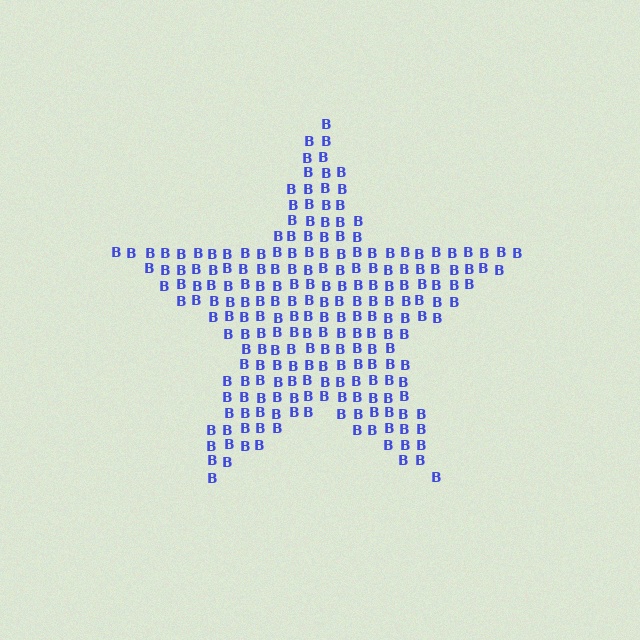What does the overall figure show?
The overall figure shows a star.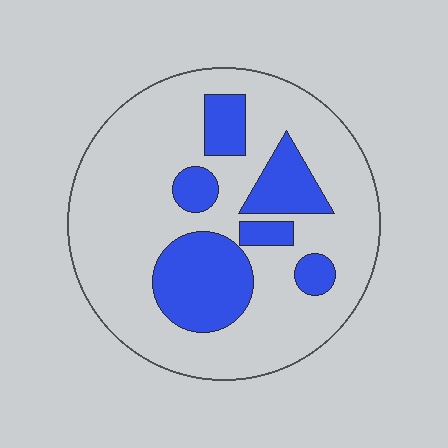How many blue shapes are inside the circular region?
6.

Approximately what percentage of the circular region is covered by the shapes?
Approximately 25%.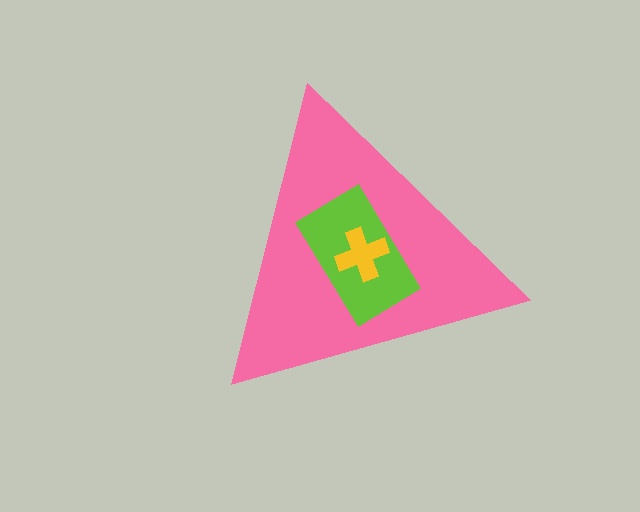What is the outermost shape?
The pink triangle.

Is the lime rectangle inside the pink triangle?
Yes.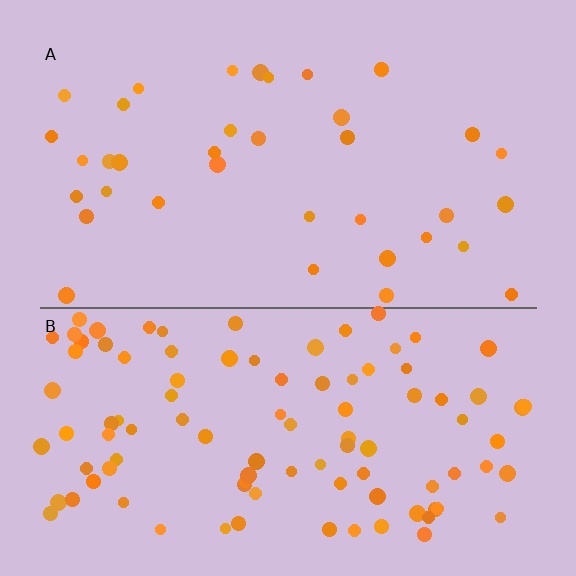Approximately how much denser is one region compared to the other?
Approximately 2.8× — region B over region A.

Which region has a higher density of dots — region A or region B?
B (the bottom).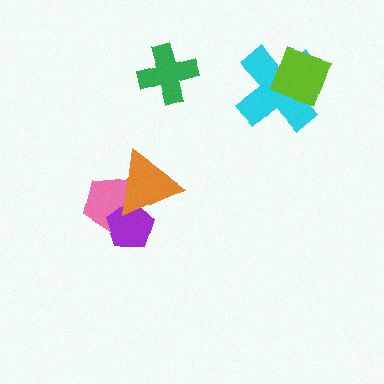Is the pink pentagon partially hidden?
Yes, it is partially covered by another shape.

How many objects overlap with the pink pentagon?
2 objects overlap with the pink pentagon.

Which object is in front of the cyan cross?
The lime diamond is in front of the cyan cross.